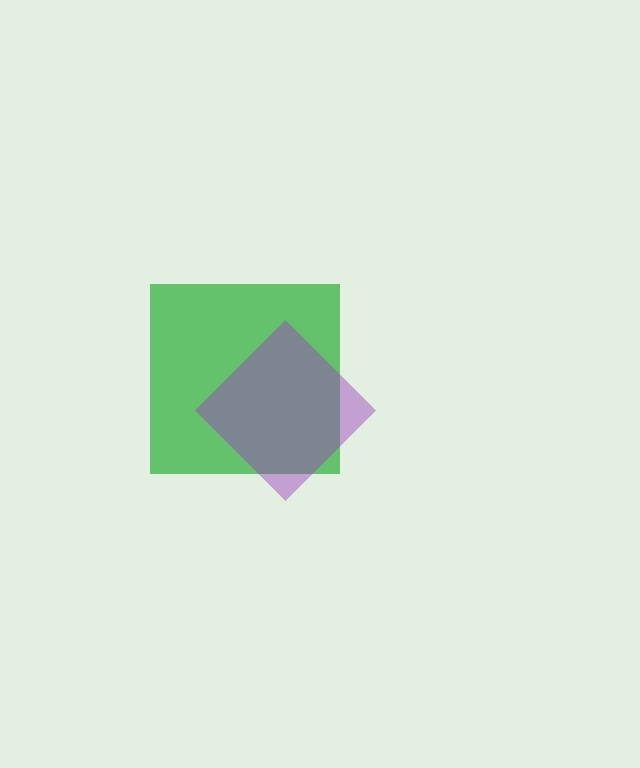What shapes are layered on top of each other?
The layered shapes are: a green square, a purple diamond.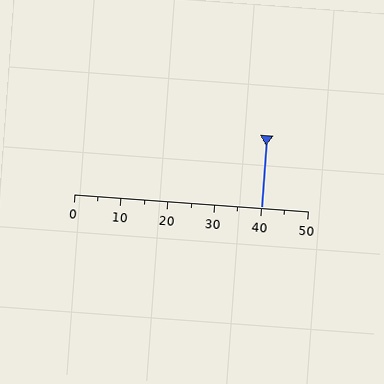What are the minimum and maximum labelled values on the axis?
The axis runs from 0 to 50.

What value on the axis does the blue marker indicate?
The marker indicates approximately 40.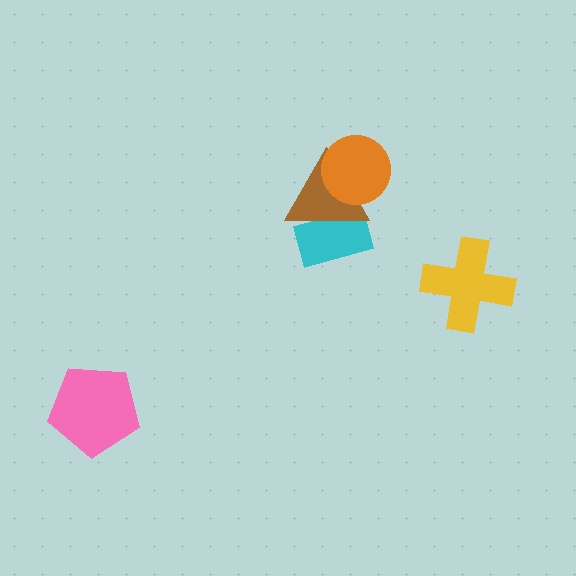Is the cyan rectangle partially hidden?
Yes, it is partially covered by another shape.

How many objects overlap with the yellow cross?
0 objects overlap with the yellow cross.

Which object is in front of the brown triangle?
The orange circle is in front of the brown triangle.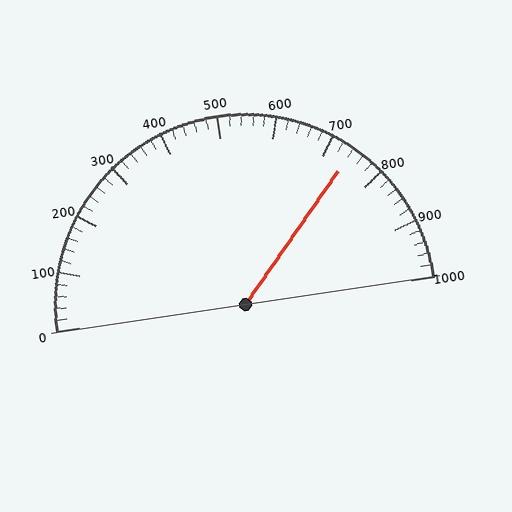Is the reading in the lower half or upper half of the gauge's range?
The reading is in the upper half of the range (0 to 1000).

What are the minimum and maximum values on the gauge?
The gauge ranges from 0 to 1000.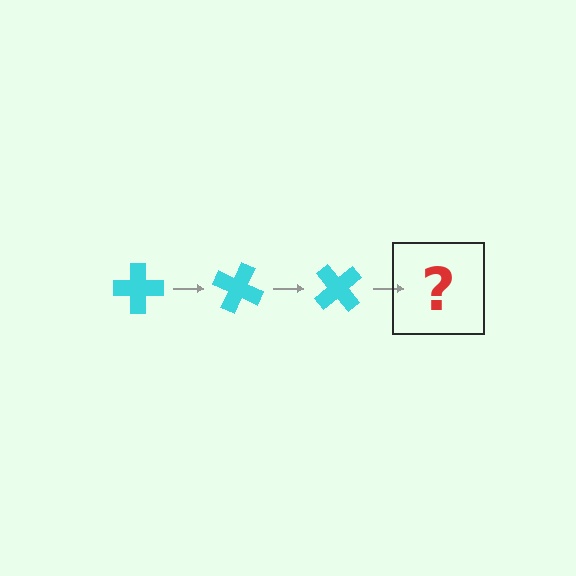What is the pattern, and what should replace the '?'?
The pattern is that the cross rotates 25 degrees each step. The '?' should be a cyan cross rotated 75 degrees.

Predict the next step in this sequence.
The next step is a cyan cross rotated 75 degrees.